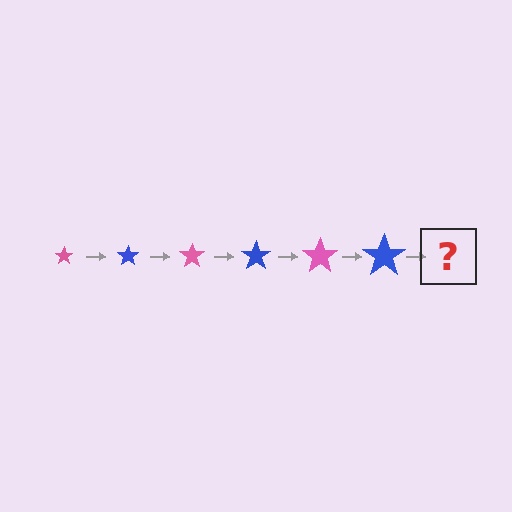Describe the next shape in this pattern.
It should be a pink star, larger than the previous one.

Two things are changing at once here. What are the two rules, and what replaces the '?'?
The two rules are that the star grows larger each step and the color cycles through pink and blue. The '?' should be a pink star, larger than the previous one.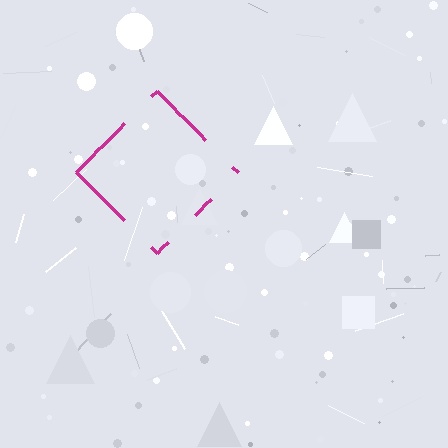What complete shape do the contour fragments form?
The contour fragments form a diamond.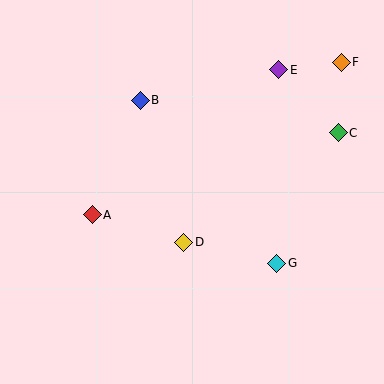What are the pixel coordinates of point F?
Point F is at (341, 62).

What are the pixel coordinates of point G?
Point G is at (277, 263).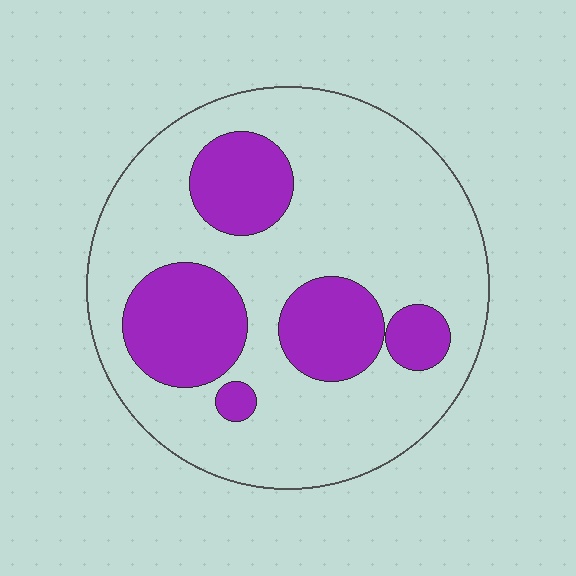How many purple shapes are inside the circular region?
5.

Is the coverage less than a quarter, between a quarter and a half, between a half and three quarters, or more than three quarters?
Between a quarter and a half.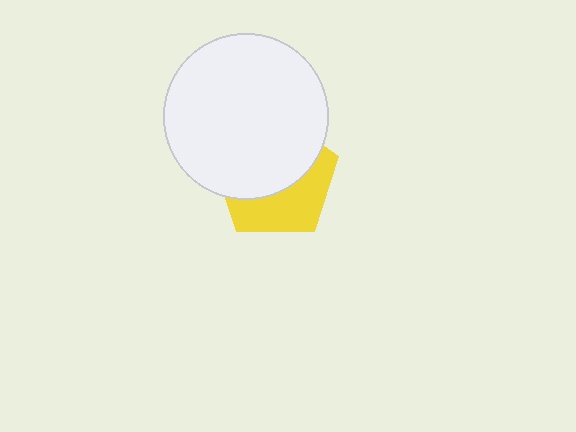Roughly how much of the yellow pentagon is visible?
A small part of it is visible (roughly 41%).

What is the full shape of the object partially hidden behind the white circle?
The partially hidden object is a yellow pentagon.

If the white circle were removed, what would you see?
You would see the complete yellow pentagon.